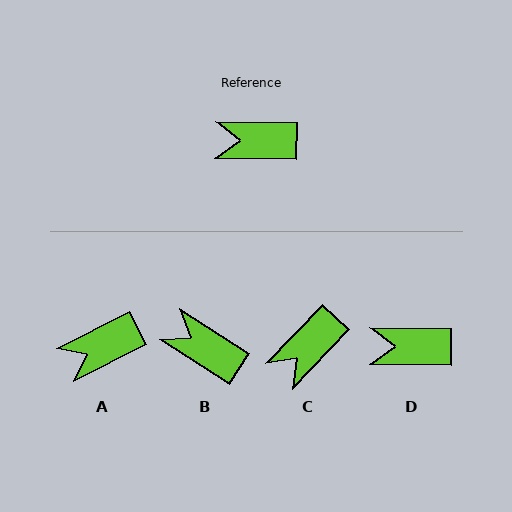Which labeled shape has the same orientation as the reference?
D.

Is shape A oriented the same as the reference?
No, it is off by about 28 degrees.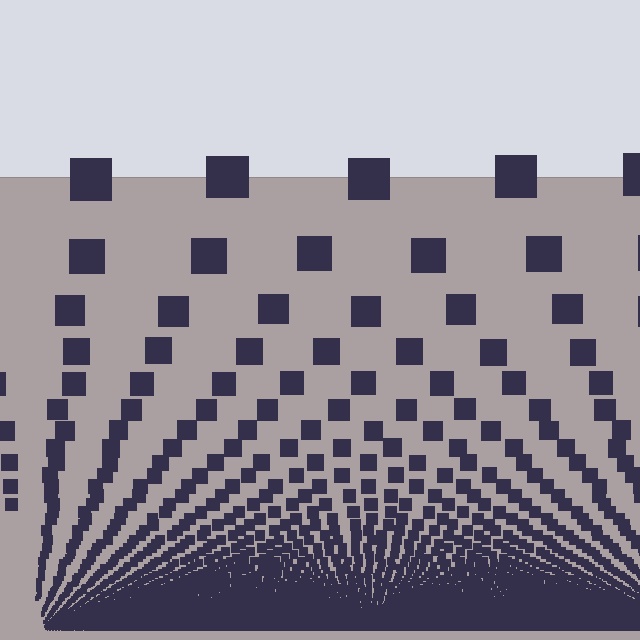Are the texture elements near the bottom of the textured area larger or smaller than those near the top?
Smaller. The gradient is inverted — elements near the bottom are smaller and denser.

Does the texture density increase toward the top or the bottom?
Density increases toward the bottom.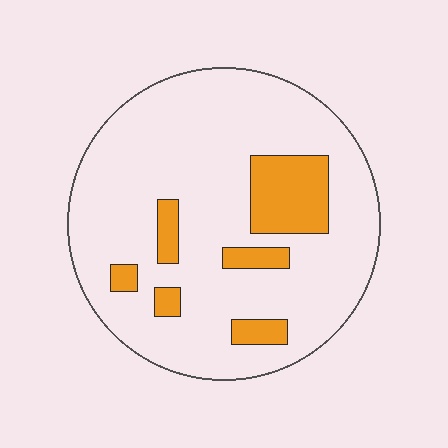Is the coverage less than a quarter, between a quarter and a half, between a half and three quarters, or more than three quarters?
Less than a quarter.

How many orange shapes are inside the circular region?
6.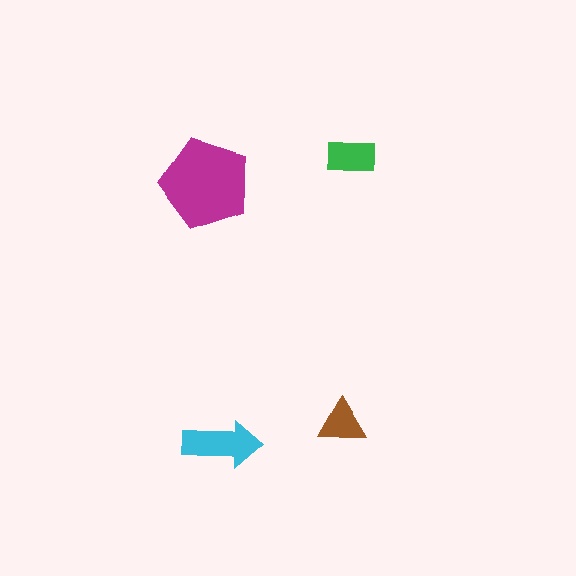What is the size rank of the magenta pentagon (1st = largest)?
1st.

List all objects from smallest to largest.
The brown triangle, the green rectangle, the cyan arrow, the magenta pentagon.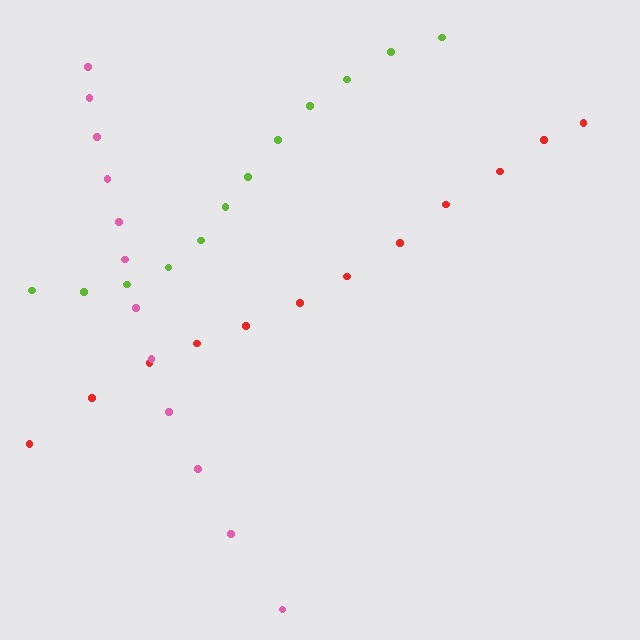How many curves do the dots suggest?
There are 3 distinct paths.